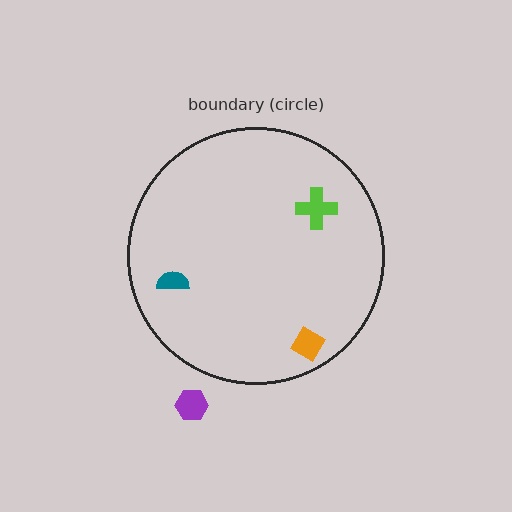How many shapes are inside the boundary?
3 inside, 1 outside.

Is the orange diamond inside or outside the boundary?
Inside.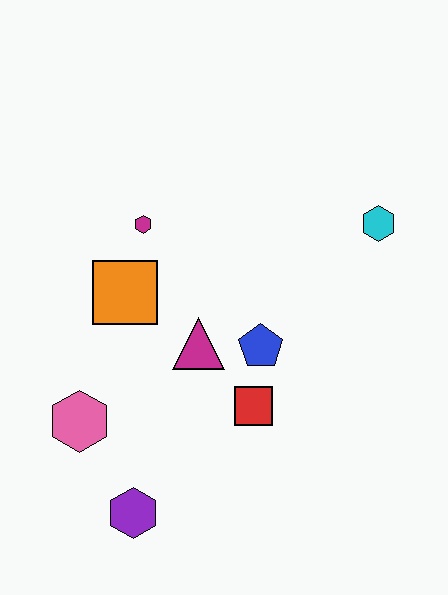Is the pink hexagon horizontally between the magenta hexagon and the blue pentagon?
No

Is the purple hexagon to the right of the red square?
No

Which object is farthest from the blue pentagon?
The purple hexagon is farthest from the blue pentagon.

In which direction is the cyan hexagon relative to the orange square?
The cyan hexagon is to the right of the orange square.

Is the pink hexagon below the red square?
Yes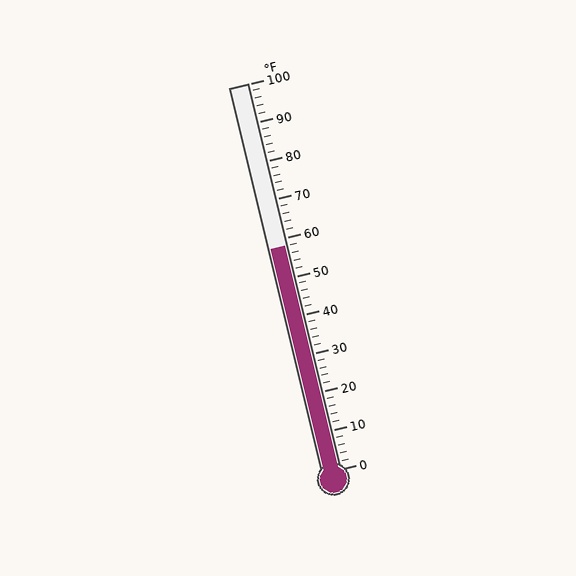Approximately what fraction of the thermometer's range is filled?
The thermometer is filled to approximately 60% of its range.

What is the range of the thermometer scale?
The thermometer scale ranges from 0°F to 100°F.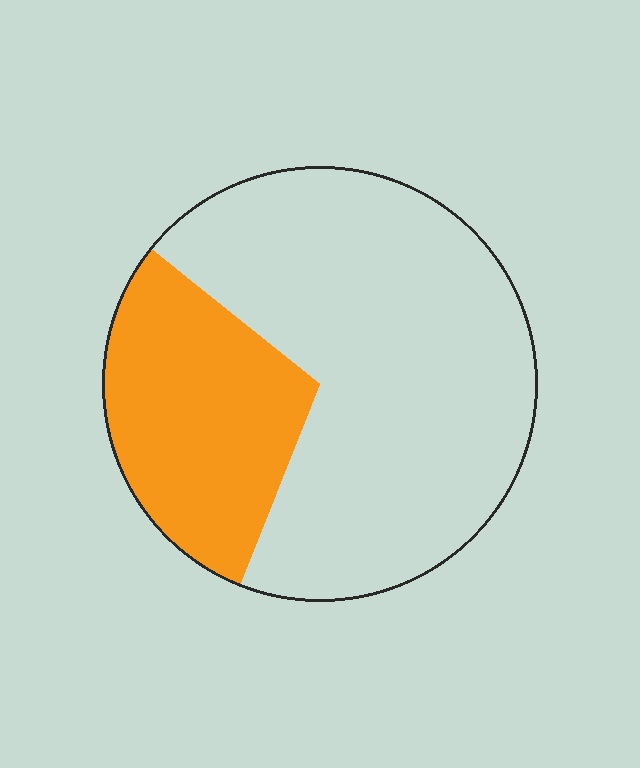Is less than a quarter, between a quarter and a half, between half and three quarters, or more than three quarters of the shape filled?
Between a quarter and a half.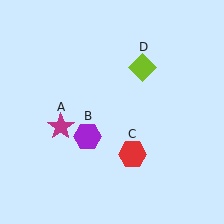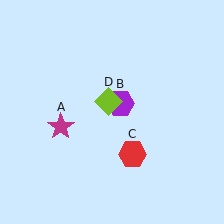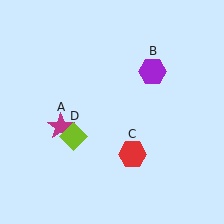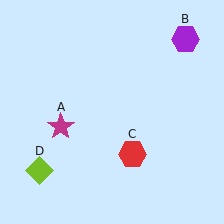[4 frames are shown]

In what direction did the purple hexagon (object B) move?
The purple hexagon (object B) moved up and to the right.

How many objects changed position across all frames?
2 objects changed position: purple hexagon (object B), lime diamond (object D).